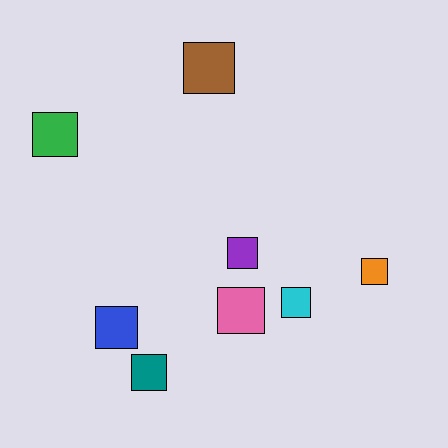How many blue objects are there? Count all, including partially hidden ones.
There is 1 blue object.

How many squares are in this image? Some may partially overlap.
There are 8 squares.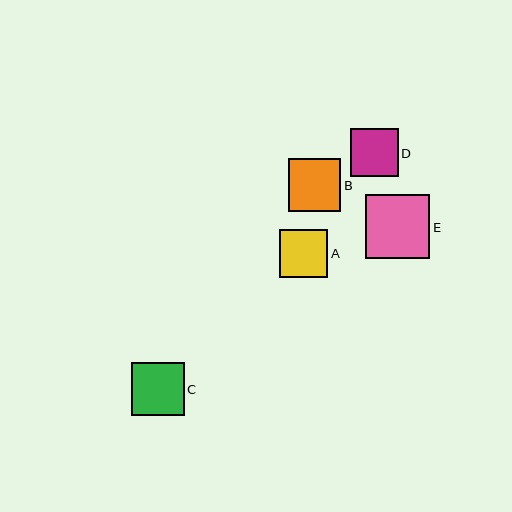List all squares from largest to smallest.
From largest to smallest: E, B, C, D, A.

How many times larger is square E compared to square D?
Square E is approximately 1.3 times the size of square D.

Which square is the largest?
Square E is the largest with a size of approximately 64 pixels.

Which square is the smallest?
Square A is the smallest with a size of approximately 48 pixels.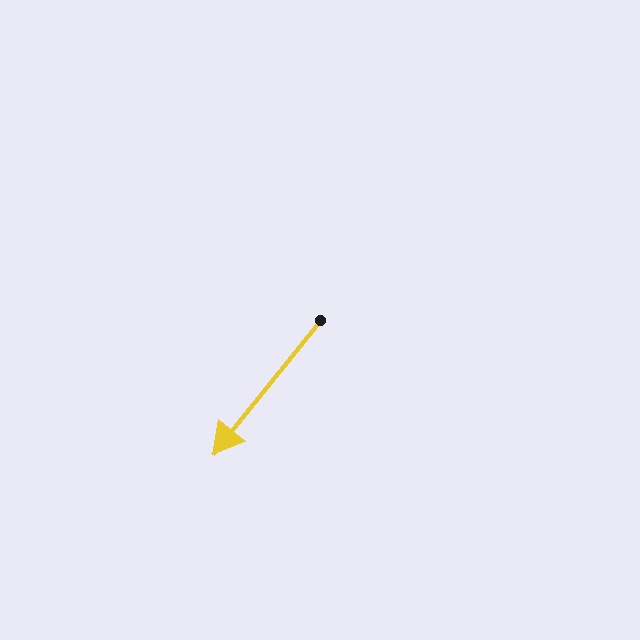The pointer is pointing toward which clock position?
Roughly 7 o'clock.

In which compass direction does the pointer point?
Southwest.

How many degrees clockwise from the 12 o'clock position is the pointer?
Approximately 219 degrees.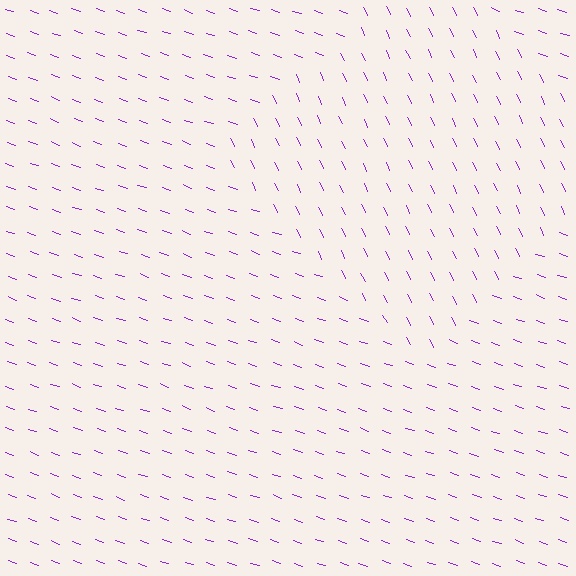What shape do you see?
I see a diamond.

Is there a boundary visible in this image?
Yes, there is a texture boundary formed by a change in line orientation.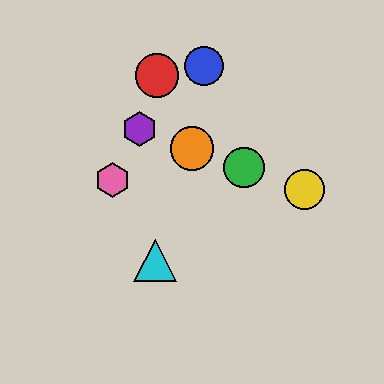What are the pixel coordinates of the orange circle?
The orange circle is at (192, 148).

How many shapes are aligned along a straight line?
4 shapes (the green circle, the yellow circle, the purple hexagon, the orange circle) are aligned along a straight line.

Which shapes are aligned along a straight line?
The green circle, the yellow circle, the purple hexagon, the orange circle are aligned along a straight line.